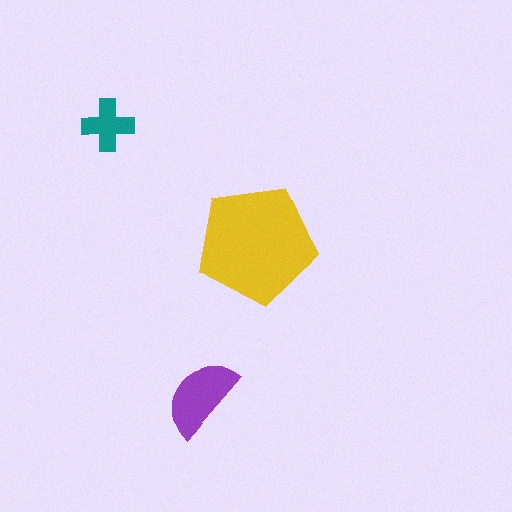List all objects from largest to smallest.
The yellow pentagon, the purple semicircle, the teal cross.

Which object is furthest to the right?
The yellow pentagon is rightmost.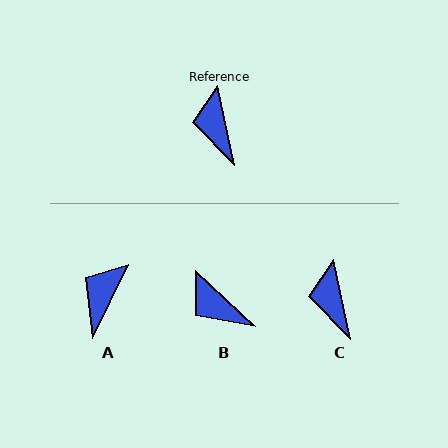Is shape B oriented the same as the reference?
No, it is off by about 35 degrees.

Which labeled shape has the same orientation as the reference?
C.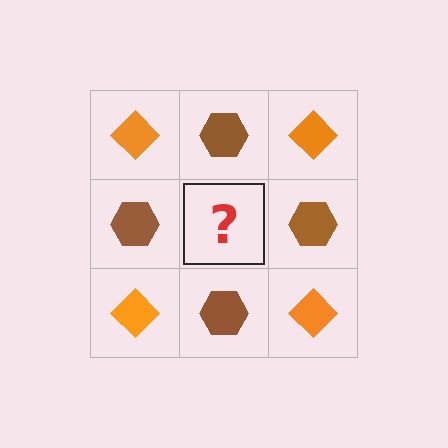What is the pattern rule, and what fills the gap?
The rule is that it alternates orange diamond and brown hexagon in a checkerboard pattern. The gap should be filled with an orange diamond.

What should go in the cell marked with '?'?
The missing cell should contain an orange diamond.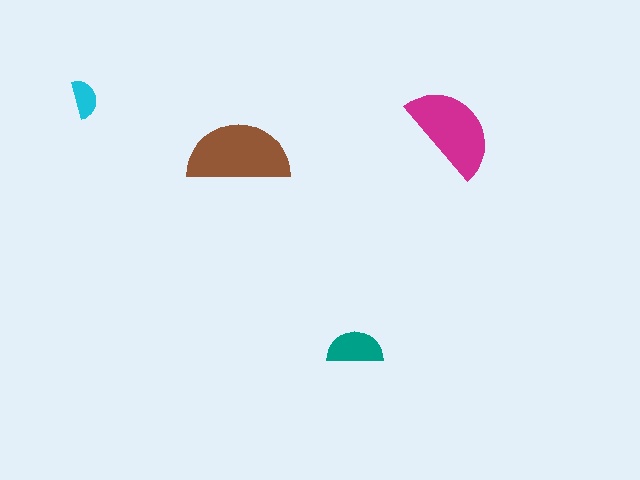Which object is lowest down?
The teal semicircle is bottommost.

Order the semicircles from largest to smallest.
the brown one, the magenta one, the teal one, the cyan one.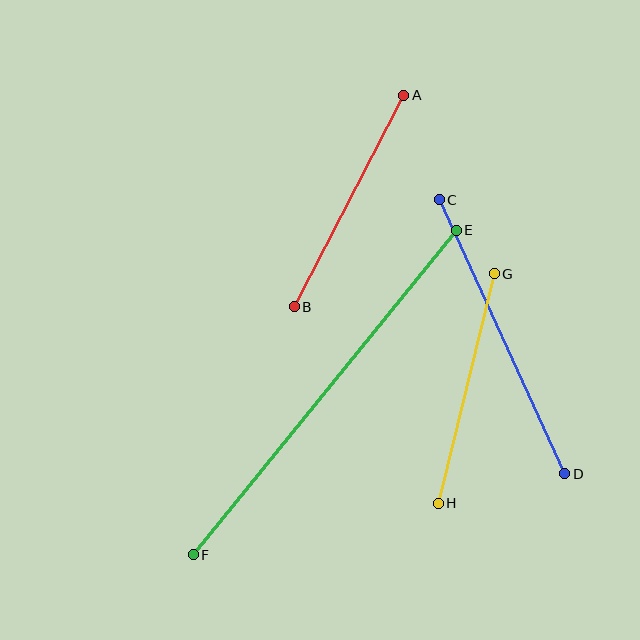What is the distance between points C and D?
The distance is approximately 301 pixels.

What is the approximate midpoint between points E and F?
The midpoint is at approximately (325, 393) pixels.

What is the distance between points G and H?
The distance is approximately 237 pixels.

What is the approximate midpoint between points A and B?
The midpoint is at approximately (349, 201) pixels.